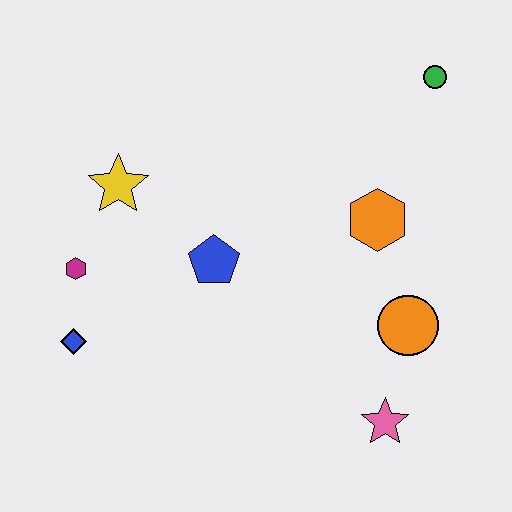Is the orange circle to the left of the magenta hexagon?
No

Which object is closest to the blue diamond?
The magenta hexagon is closest to the blue diamond.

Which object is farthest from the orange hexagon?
The blue diamond is farthest from the orange hexagon.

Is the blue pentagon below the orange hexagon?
Yes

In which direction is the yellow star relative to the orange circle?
The yellow star is to the left of the orange circle.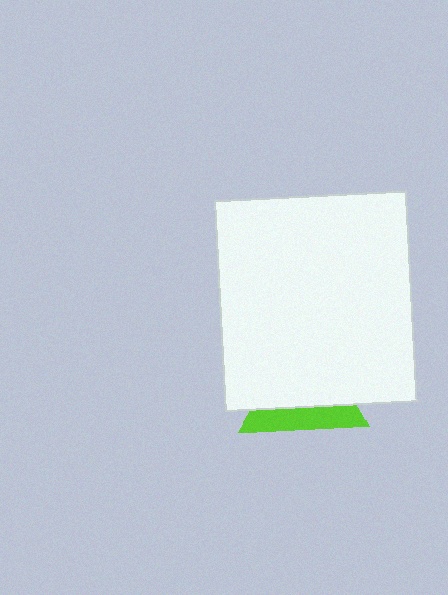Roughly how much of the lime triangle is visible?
A small part of it is visible (roughly 35%).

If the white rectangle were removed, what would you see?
You would see the complete lime triangle.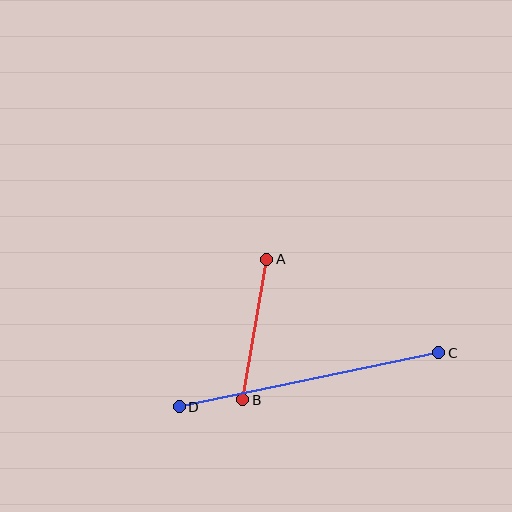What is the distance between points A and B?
The distance is approximately 143 pixels.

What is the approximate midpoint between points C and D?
The midpoint is at approximately (309, 380) pixels.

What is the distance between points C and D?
The distance is approximately 265 pixels.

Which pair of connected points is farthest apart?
Points C and D are farthest apart.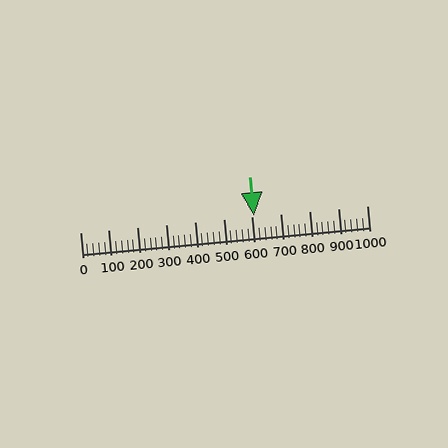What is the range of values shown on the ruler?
The ruler shows values from 0 to 1000.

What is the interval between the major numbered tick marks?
The major tick marks are spaced 100 units apart.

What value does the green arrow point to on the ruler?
The green arrow points to approximately 607.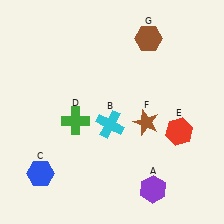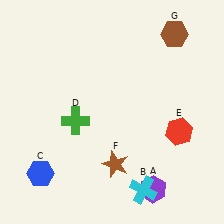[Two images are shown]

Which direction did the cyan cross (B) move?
The cyan cross (B) moved down.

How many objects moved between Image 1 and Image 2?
3 objects moved between the two images.